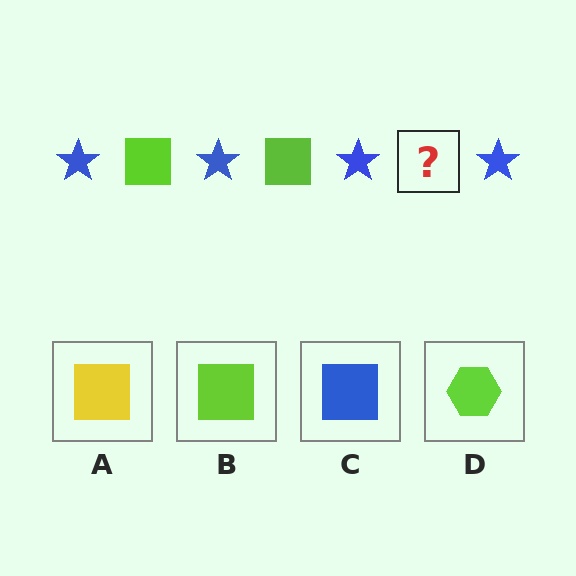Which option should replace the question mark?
Option B.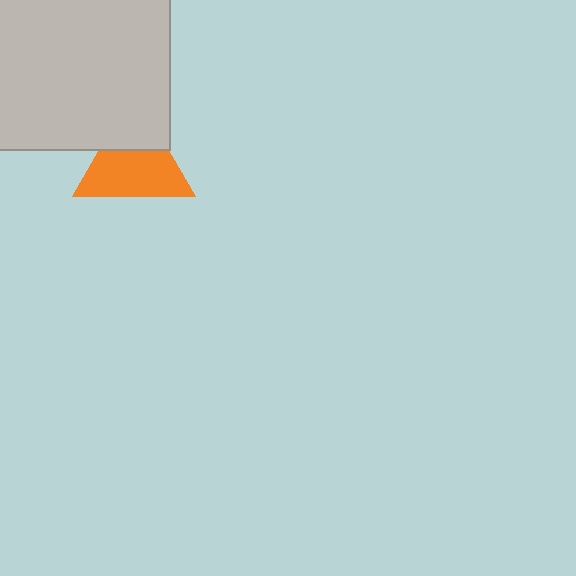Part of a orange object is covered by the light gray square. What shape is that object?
It is a triangle.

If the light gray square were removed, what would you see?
You would see the complete orange triangle.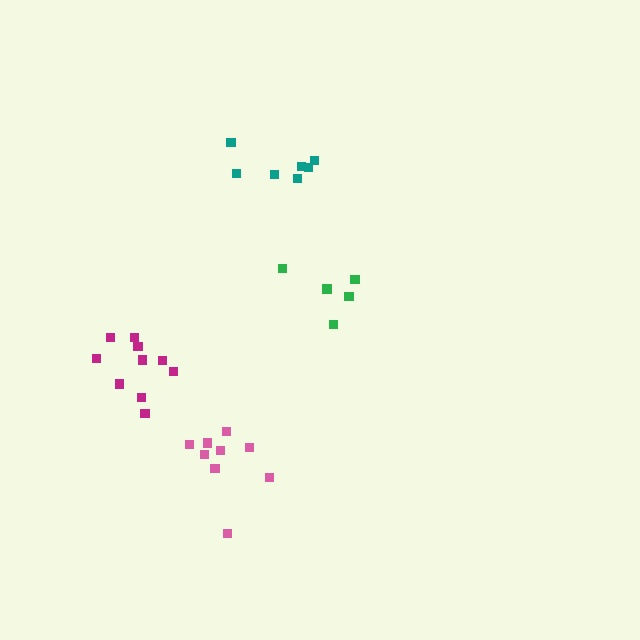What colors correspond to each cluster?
The clusters are colored: pink, green, teal, magenta.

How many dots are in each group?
Group 1: 10 dots, Group 2: 5 dots, Group 3: 7 dots, Group 4: 10 dots (32 total).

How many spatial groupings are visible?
There are 4 spatial groupings.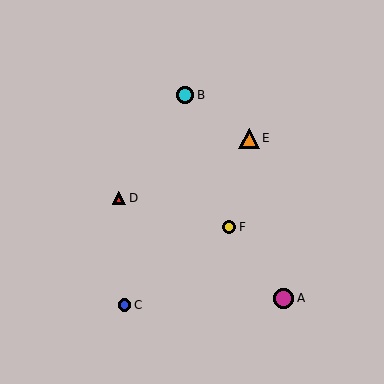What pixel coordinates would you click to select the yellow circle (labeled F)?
Click at (229, 227) to select the yellow circle F.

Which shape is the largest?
The orange triangle (labeled E) is the largest.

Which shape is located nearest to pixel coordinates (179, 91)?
The cyan circle (labeled B) at (185, 95) is nearest to that location.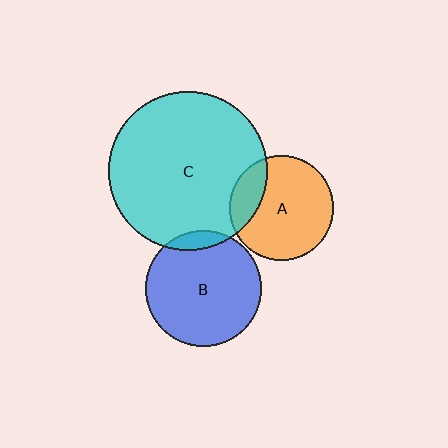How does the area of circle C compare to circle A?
Approximately 2.3 times.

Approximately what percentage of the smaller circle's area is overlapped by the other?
Approximately 20%.